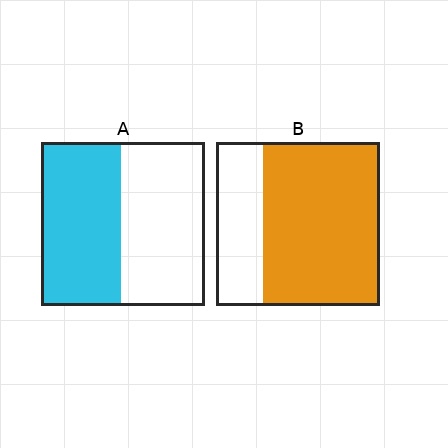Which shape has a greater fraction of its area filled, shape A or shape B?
Shape B.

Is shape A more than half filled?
Roughly half.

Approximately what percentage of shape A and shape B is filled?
A is approximately 50% and B is approximately 70%.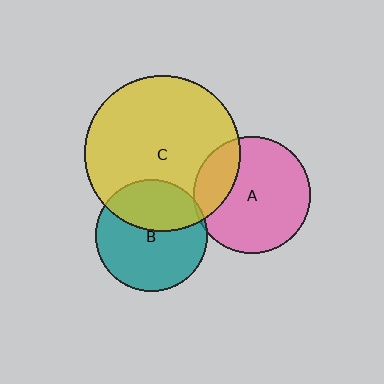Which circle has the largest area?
Circle C (yellow).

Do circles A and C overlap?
Yes.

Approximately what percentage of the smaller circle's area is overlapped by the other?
Approximately 20%.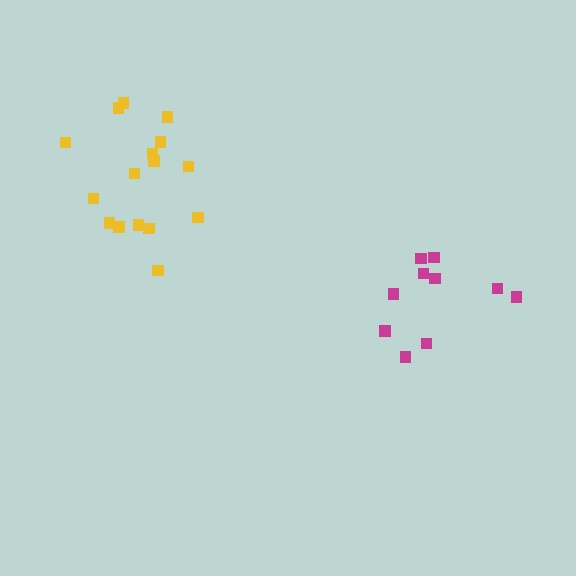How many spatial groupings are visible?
There are 2 spatial groupings.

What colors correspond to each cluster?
The clusters are colored: yellow, magenta.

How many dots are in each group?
Group 1: 16 dots, Group 2: 10 dots (26 total).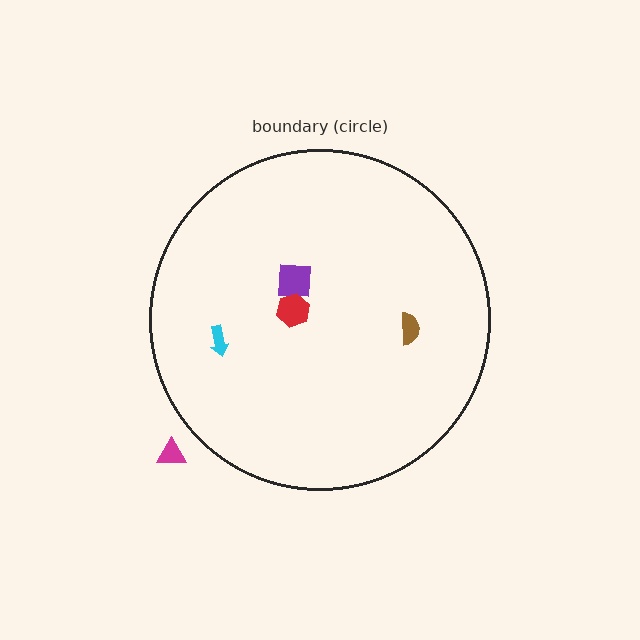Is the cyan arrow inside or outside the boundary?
Inside.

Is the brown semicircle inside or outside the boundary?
Inside.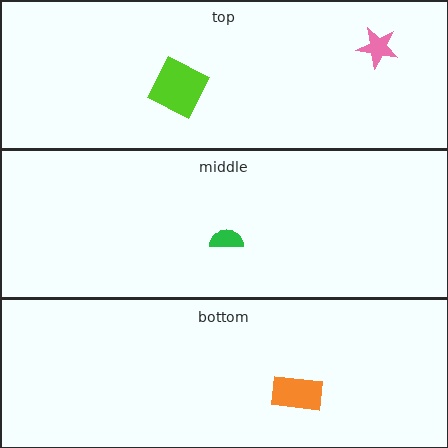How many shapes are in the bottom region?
1.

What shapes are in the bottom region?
The orange rectangle.